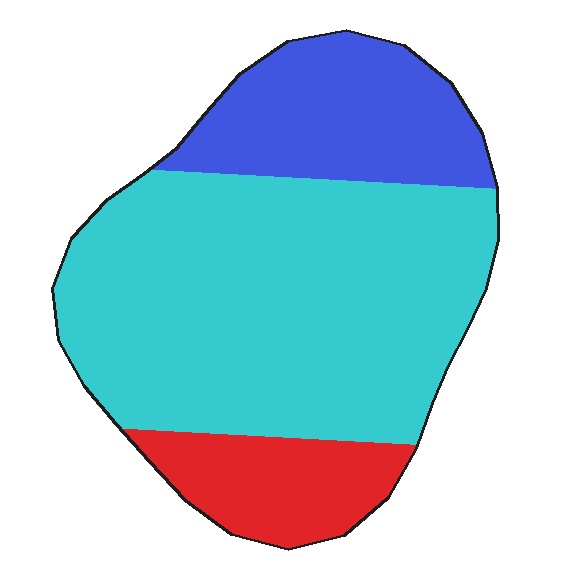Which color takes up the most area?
Cyan, at roughly 65%.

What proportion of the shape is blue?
Blue takes up about one fifth (1/5) of the shape.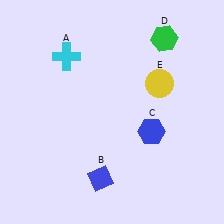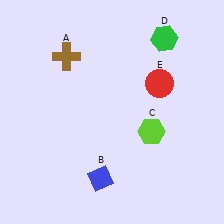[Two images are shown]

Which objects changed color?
A changed from cyan to brown. C changed from blue to lime. E changed from yellow to red.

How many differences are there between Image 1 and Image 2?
There are 3 differences between the two images.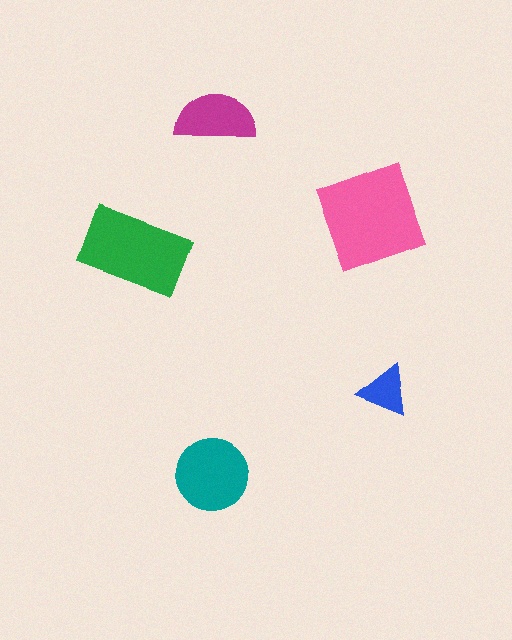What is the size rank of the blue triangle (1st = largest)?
5th.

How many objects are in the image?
There are 5 objects in the image.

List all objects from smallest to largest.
The blue triangle, the magenta semicircle, the teal circle, the green rectangle, the pink diamond.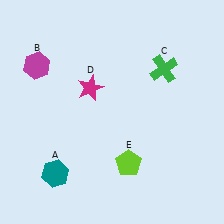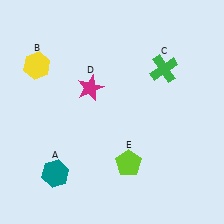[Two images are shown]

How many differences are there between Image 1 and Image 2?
There is 1 difference between the two images.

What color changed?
The hexagon (B) changed from magenta in Image 1 to yellow in Image 2.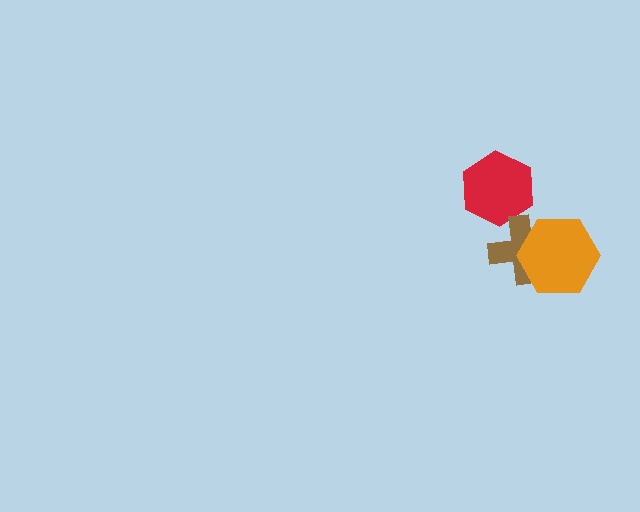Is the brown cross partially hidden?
Yes, it is partially covered by another shape.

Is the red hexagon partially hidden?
No, no other shape covers it.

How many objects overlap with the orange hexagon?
1 object overlaps with the orange hexagon.